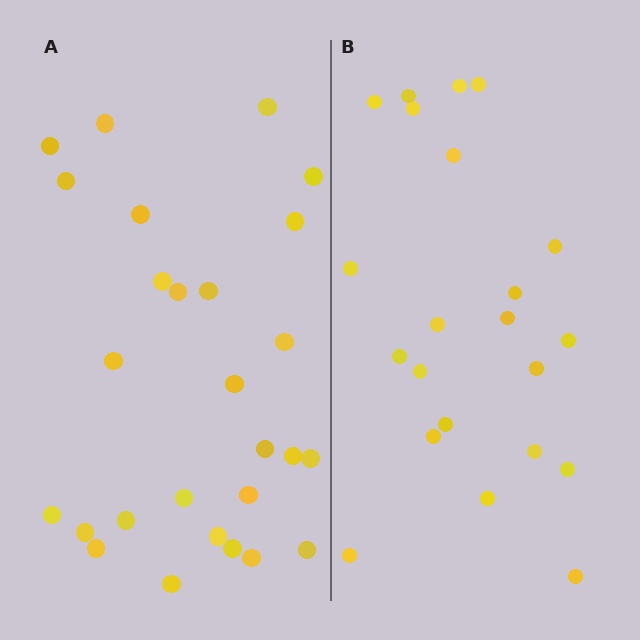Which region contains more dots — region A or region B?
Region A (the left region) has more dots.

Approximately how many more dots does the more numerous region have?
Region A has about 5 more dots than region B.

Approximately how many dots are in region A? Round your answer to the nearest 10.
About 30 dots. (The exact count is 27, which rounds to 30.)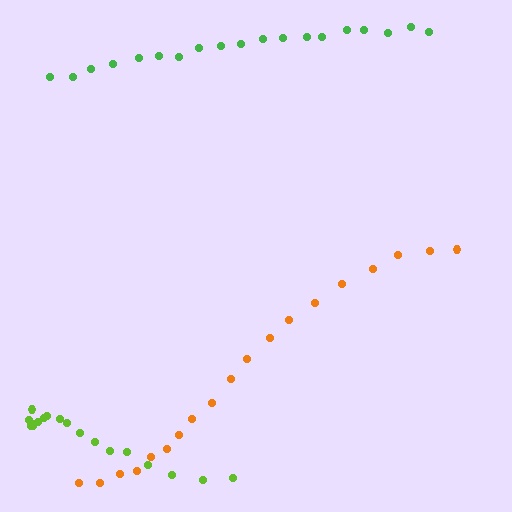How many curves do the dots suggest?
There are 3 distinct paths.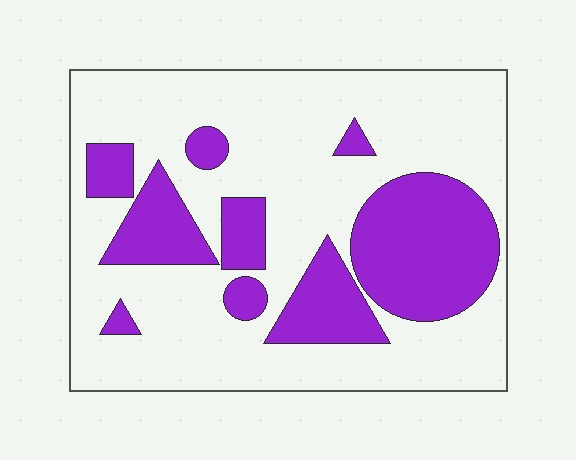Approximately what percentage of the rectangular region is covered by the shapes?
Approximately 30%.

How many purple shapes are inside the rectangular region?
9.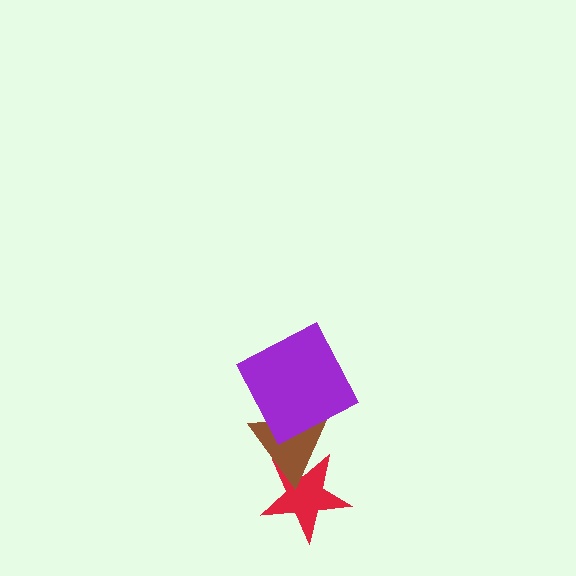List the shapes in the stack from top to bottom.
From top to bottom: the purple square, the brown triangle, the red star.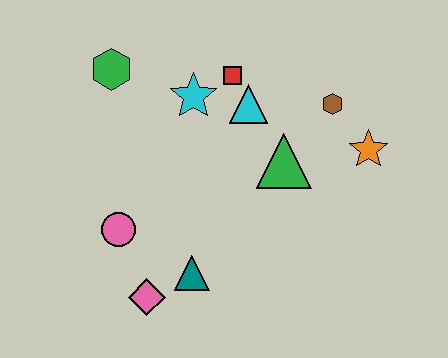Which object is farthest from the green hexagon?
The orange star is farthest from the green hexagon.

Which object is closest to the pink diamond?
The teal triangle is closest to the pink diamond.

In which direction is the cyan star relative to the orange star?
The cyan star is to the left of the orange star.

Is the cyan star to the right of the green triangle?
No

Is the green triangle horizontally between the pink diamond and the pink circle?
No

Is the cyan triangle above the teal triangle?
Yes